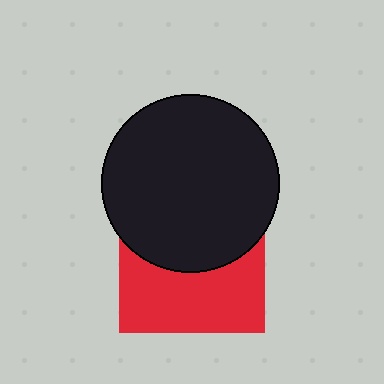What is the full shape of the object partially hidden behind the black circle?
The partially hidden object is a red square.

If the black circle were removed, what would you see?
You would see the complete red square.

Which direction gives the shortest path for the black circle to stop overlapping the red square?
Moving up gives the shortest separation.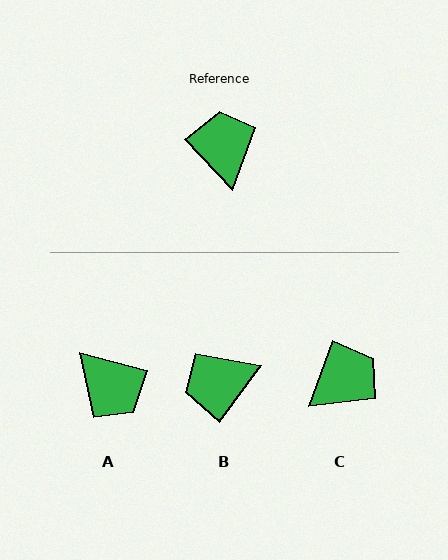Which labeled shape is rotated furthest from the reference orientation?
A, about 148 degrees away.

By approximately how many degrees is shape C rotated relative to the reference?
Approximately 63 degrees clockwise.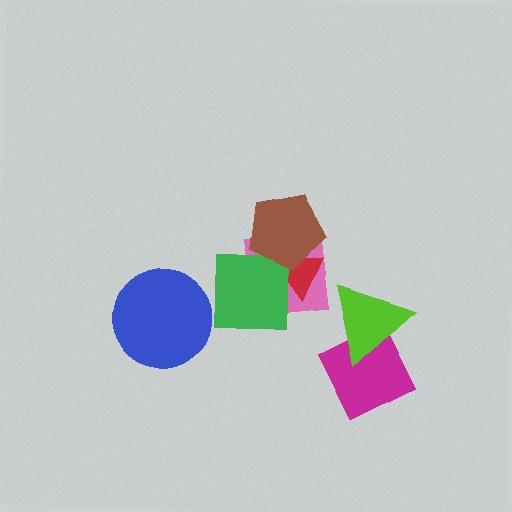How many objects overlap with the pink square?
3 objects overlap with the pink square.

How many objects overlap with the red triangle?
3 objects overlap with the red triangle.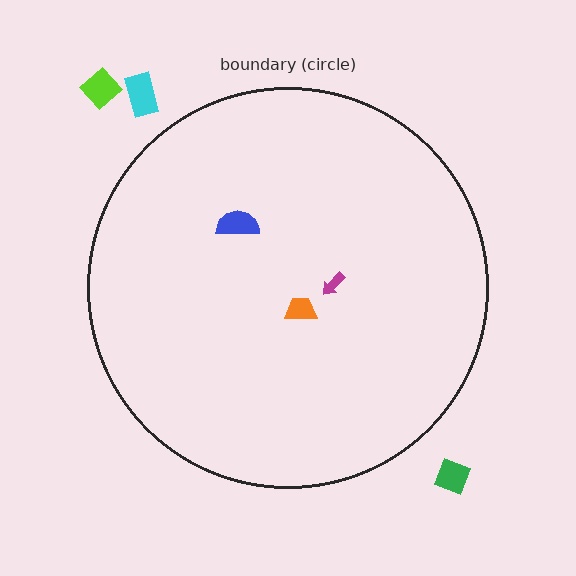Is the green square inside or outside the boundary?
Outside.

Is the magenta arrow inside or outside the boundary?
Inside.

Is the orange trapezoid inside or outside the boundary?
Inside.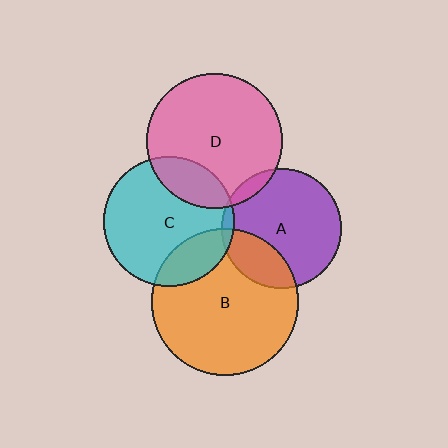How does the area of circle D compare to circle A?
Approximately 1.3 times.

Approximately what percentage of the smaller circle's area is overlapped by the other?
Approximately 5%.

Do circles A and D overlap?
Yes.